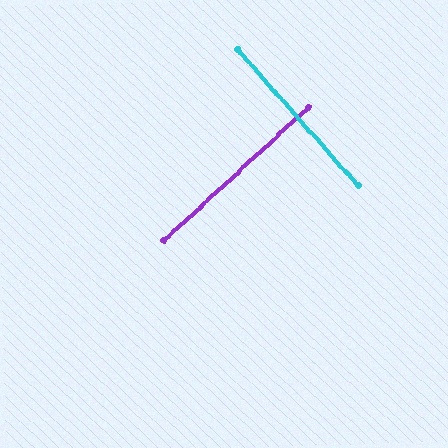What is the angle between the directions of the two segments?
Approximately 89 degrees.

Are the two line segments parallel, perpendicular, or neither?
Perpendicular — they meet at approximately 89°.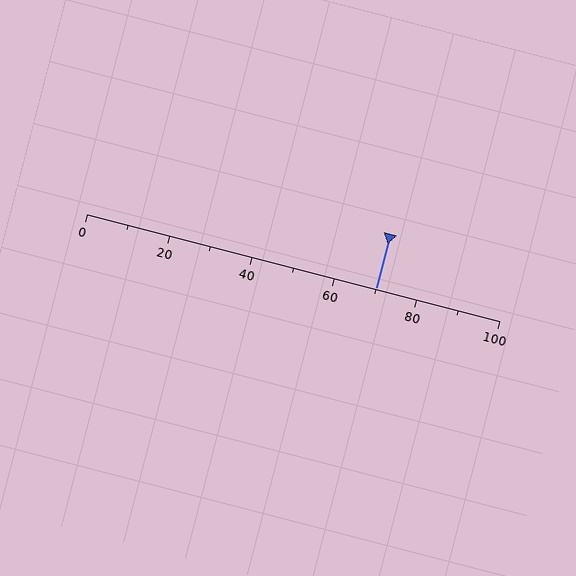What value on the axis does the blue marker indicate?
The marker indicates approximately 70.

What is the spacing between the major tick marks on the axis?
The major ticks are spaced 20 apart.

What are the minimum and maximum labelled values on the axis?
The axis runs from 0 to 100.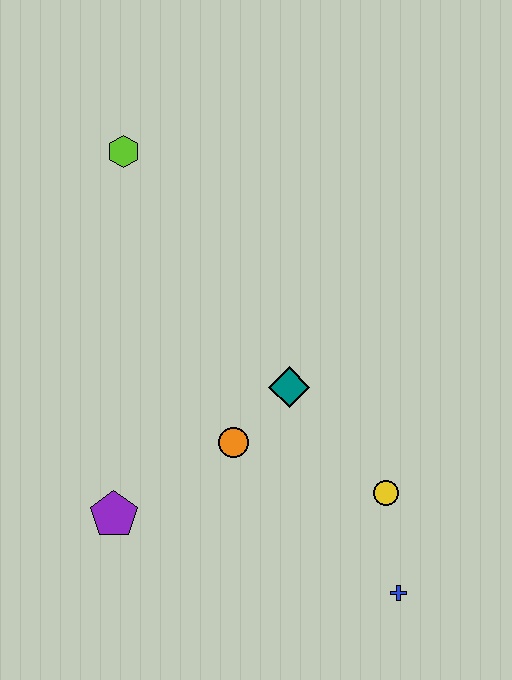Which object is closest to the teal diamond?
The orange circle is closest to the teal diamond.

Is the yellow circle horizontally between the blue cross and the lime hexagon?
Yes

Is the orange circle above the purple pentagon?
Yes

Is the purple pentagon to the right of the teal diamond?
No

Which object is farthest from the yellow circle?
The lime hexagon is farthest from the yellow circle.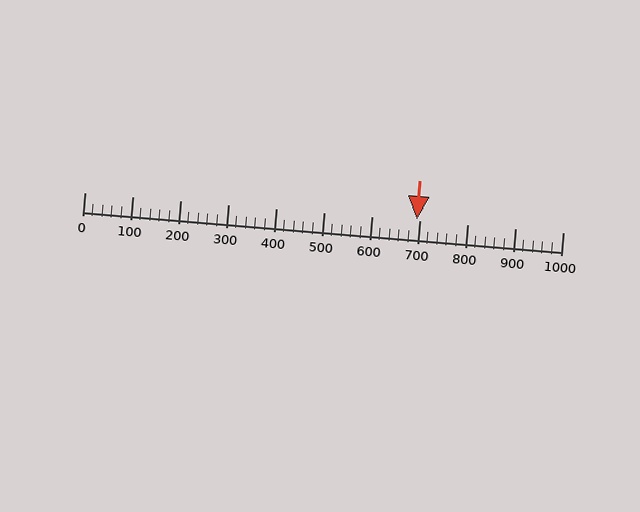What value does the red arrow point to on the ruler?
The red arrow points to approximately 694.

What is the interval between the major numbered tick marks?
The major tick marks are spaced 100 units apart.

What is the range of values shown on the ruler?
The ruler shows values from 0 to 1000.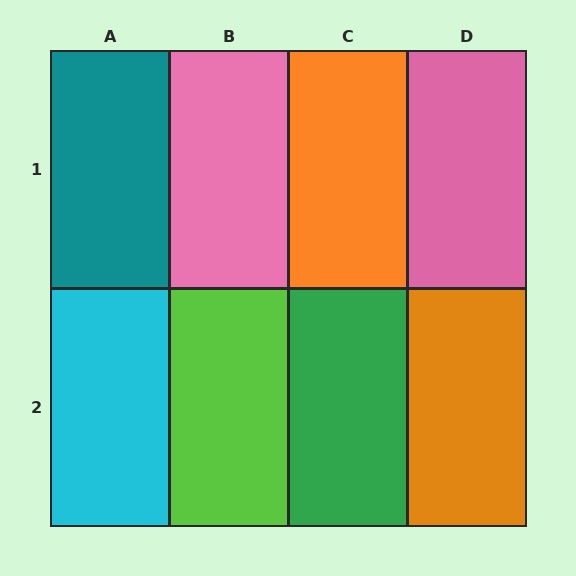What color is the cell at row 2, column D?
Orange.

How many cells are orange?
2 cells are orange.